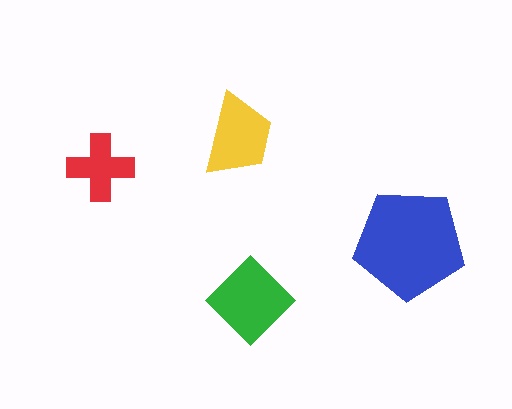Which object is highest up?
The yellow trapezoid is topmost.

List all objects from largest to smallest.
The blue pentagon, the green diamond, the yellow trapezoid, the red cross.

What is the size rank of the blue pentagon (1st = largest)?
1st.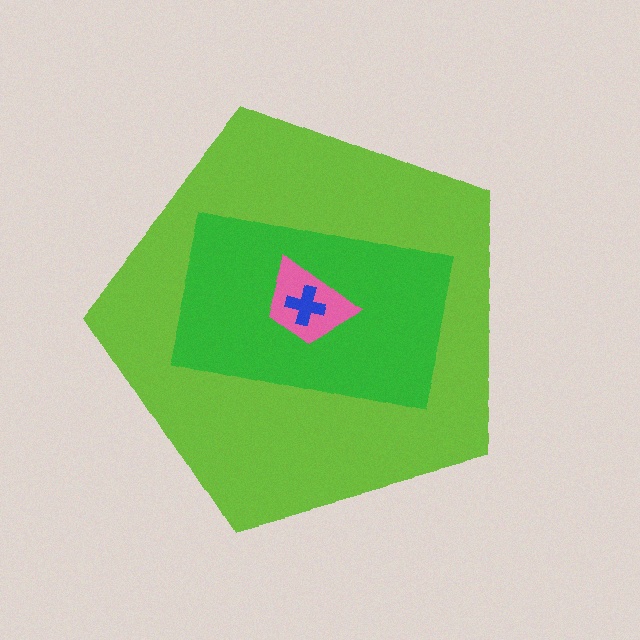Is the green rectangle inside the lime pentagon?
Yes.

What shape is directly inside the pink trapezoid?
The blue cross.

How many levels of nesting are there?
4.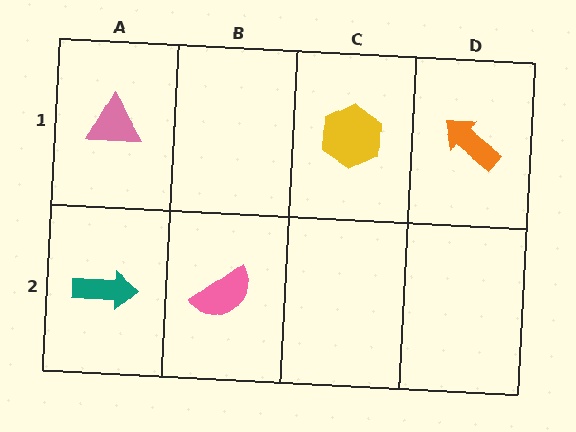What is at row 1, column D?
An orange arrow.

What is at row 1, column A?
A pink triangle.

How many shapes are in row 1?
3 shapes.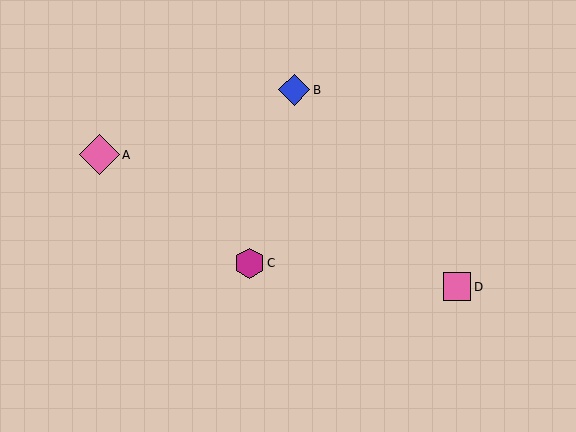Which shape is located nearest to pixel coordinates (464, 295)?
The pink square (labeled D) at (457, 287) is nearest to that location.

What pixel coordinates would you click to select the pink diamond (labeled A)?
Click at (100, 155) to select the pink diamond A.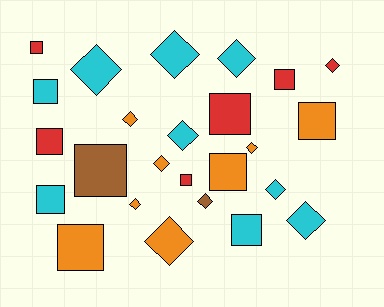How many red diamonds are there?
There is 1 red diamond.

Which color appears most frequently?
Cyan, with 9 objects.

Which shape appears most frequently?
Diamond, with 13 objects.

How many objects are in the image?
There are 25 objects.